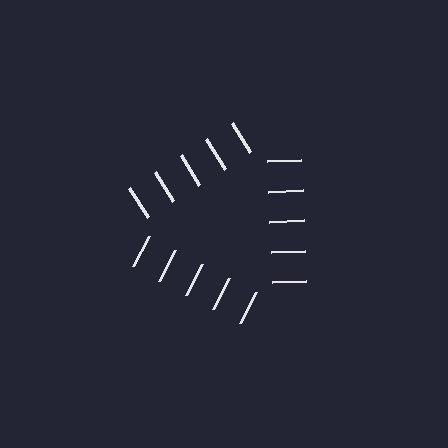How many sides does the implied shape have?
3 sides — the line-ends trace a triangle.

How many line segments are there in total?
15 — 5 along each of the 3 edges.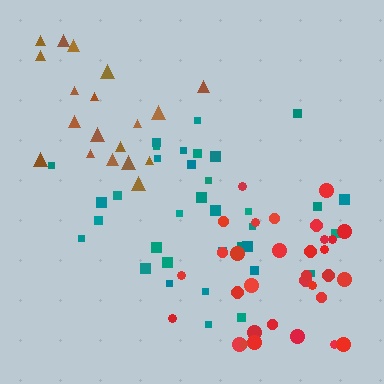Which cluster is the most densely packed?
Red.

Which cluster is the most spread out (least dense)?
Brown.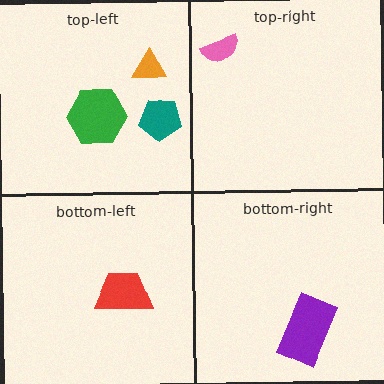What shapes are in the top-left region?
The green hexagon, the teal pentagon, the orange triangle.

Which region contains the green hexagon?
The top-left region.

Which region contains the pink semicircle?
The top-right region.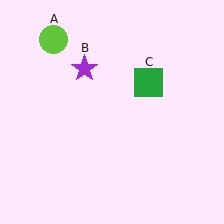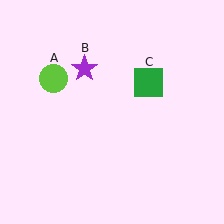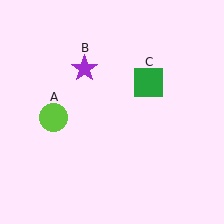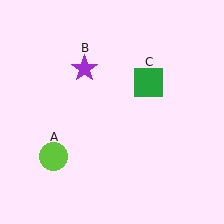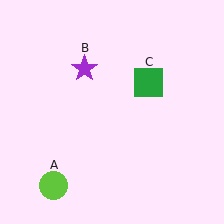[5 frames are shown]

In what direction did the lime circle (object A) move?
The lime circle (object A) moved down.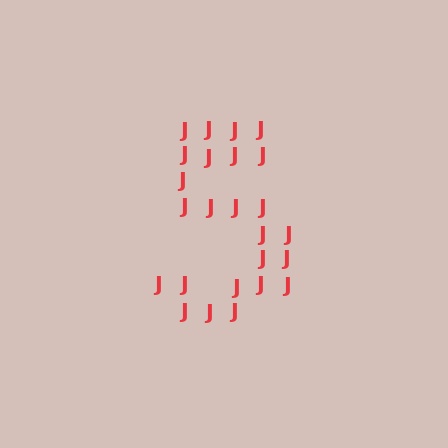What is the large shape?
The large shape is the digit 5.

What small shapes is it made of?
It is made of small letter J's.